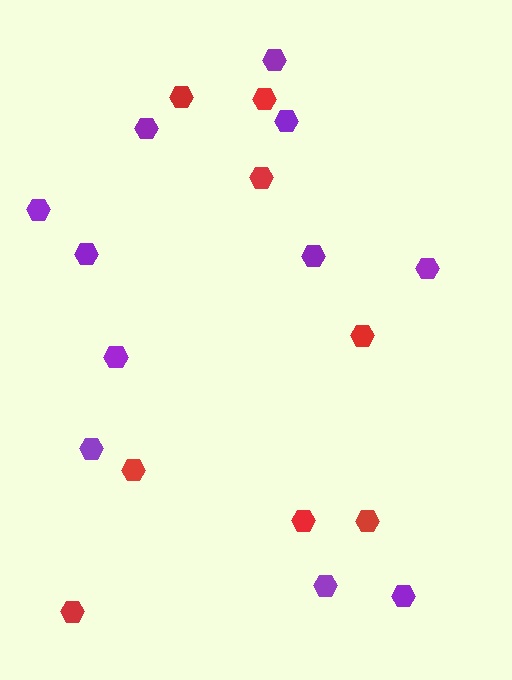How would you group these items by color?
There are 2 groups: one group of red hexagons (8) and one group of purple hexagons (11).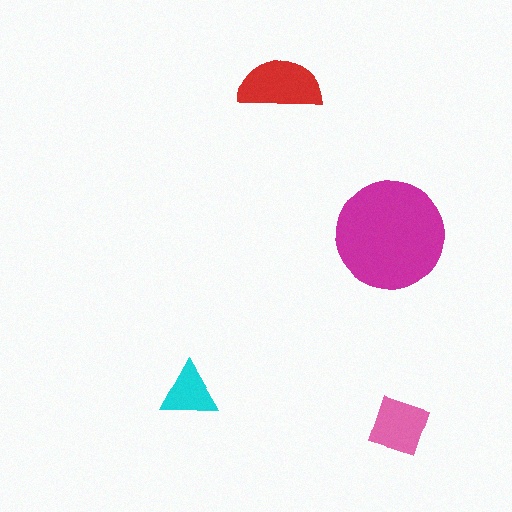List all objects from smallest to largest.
The cyan triangle, the pink diamond, the red semicircle, the magenta circle.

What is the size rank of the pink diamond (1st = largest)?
3rd.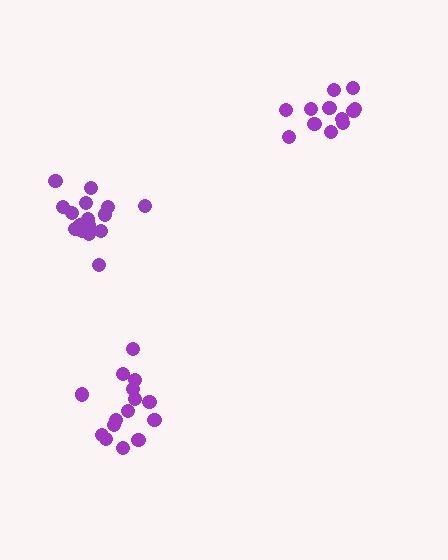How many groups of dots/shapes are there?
There are 3 groups.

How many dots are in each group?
Group 1: 12 dots, Group 2: 15 dots, Group 3: 18 dots (45 total).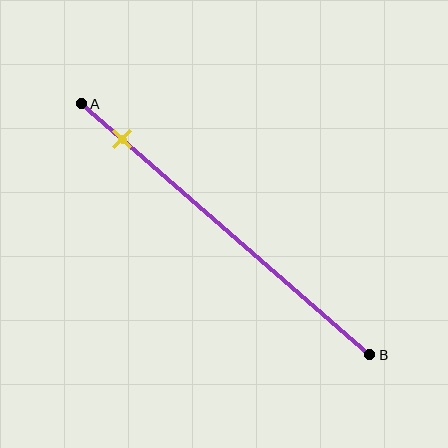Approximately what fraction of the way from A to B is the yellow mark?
The yellow mark is approximately 15% of the way from A to B.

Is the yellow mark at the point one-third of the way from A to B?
No, the mark is at about 15% from A, not at the 33% one-third point.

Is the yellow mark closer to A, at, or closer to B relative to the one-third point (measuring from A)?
The yellow mark is closer to point A than the one-third point of segment AB.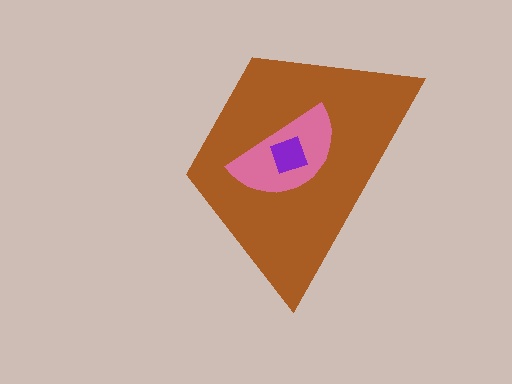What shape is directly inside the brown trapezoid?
The pink semicircle.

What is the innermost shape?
The purple square.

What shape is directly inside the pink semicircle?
The purple square.